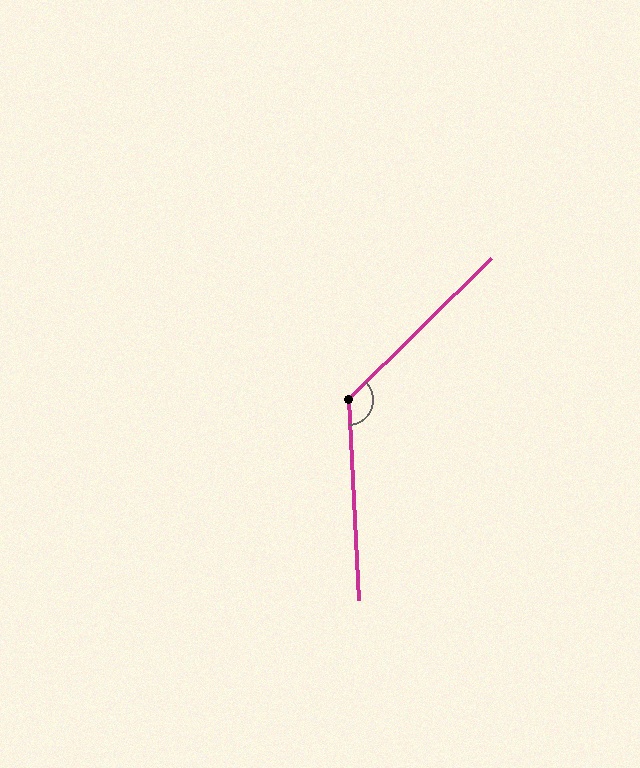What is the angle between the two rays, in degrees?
Approximately 132 degrees.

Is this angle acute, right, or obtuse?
It is obtuse.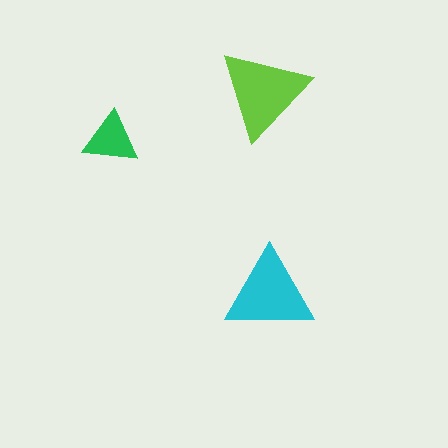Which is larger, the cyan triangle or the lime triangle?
The lime one.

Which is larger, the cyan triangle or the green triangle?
The cyan one.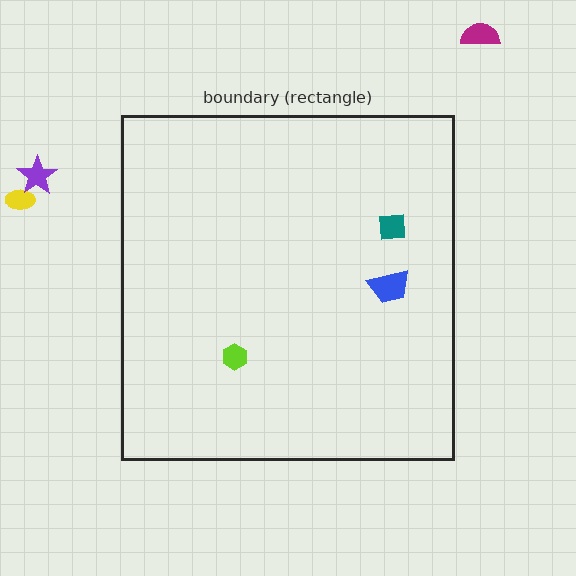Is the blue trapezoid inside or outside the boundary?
Inside.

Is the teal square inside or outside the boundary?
Inside.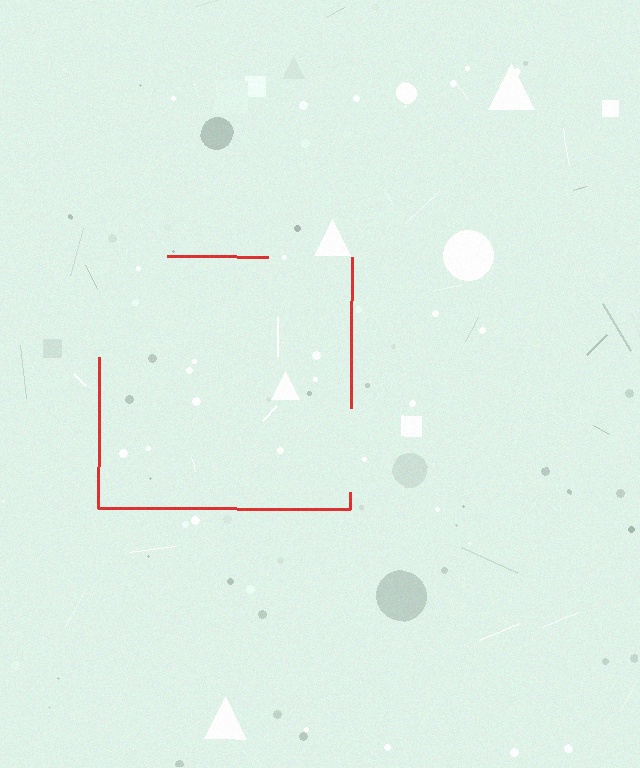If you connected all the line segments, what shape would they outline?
They would outline a square.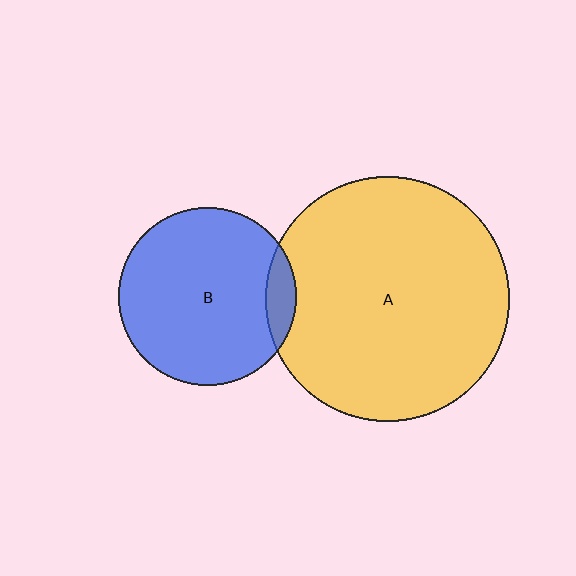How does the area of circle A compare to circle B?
Approximately 1.9 times.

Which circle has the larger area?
Circle A (yellow).